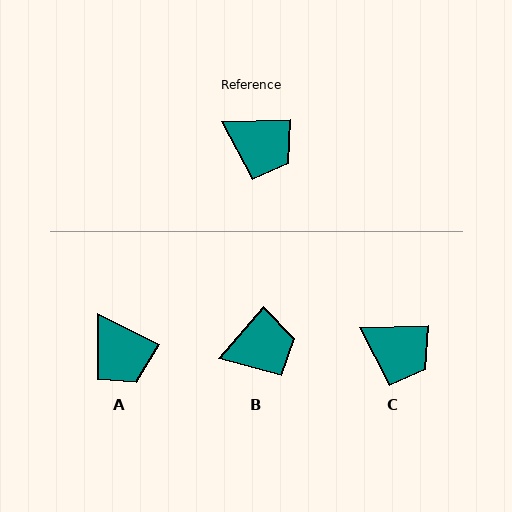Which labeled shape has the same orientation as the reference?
C.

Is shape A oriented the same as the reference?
No, it is off by about 28 degrees.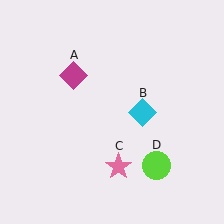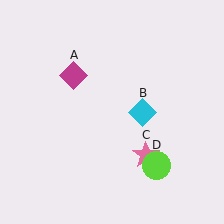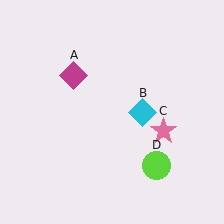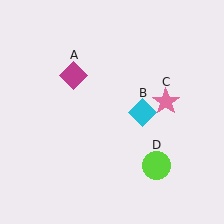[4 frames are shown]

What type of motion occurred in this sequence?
The pink star (object C) rotated counterclockwise around the center of the scene.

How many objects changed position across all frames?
1 object changed position: pink star (object C).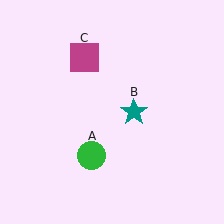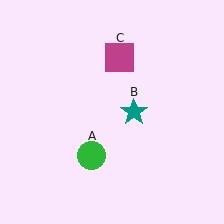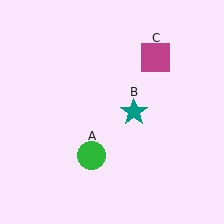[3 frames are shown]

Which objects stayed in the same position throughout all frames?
Green circle (object A) and teal star (object B) remained stationary.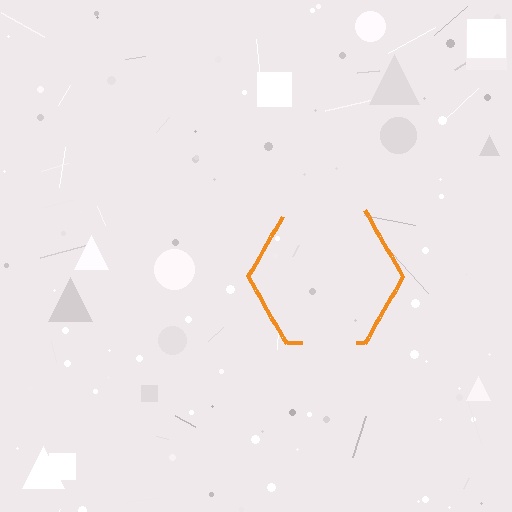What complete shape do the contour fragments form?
The contour fragments form a hexagon.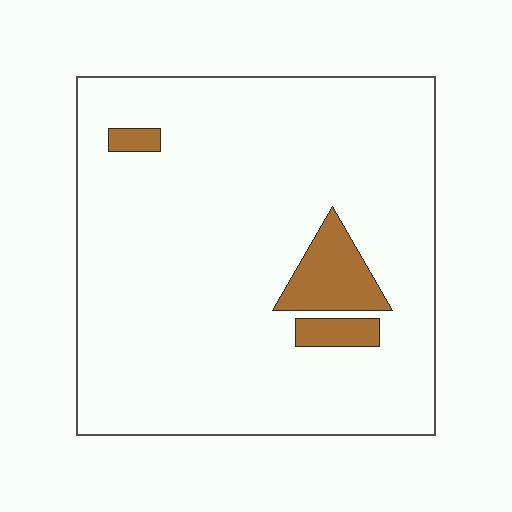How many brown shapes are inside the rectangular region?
3.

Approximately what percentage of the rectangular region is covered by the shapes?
Approximately 10%.